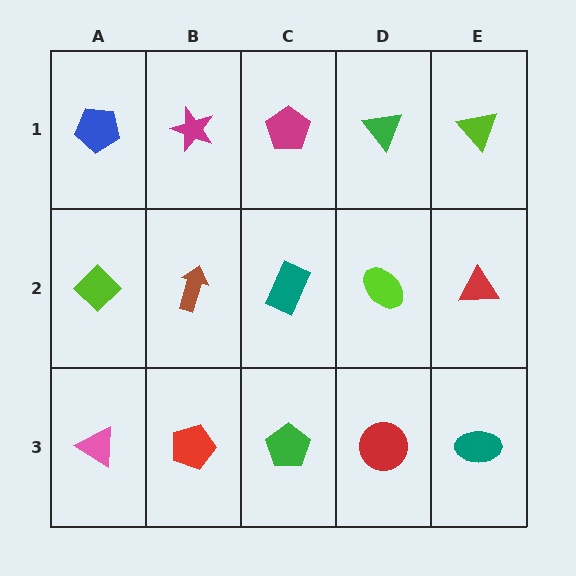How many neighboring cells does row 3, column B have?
3.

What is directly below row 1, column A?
A lime diamond.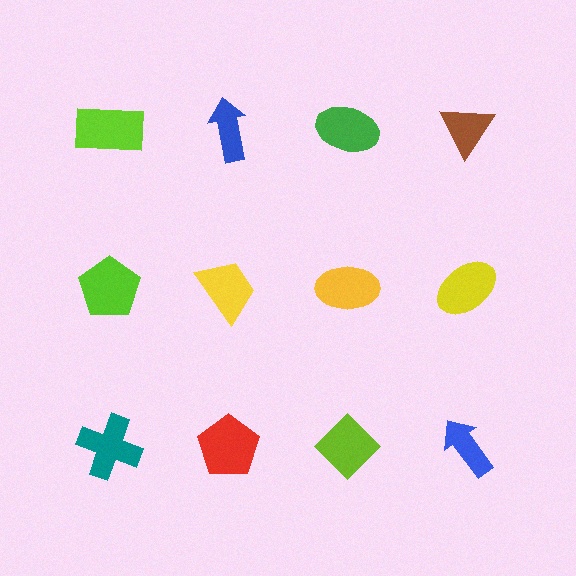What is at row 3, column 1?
A teal cross.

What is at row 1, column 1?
A lime rectangle.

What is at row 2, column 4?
A yellow ellipse.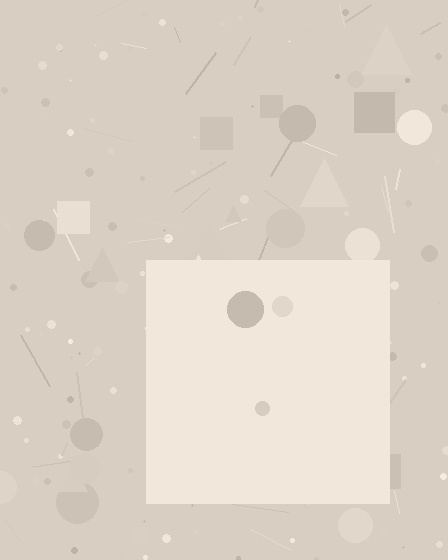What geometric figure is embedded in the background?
A square is embedded in the background.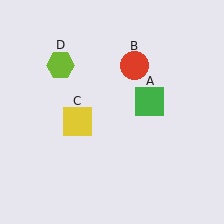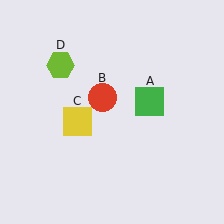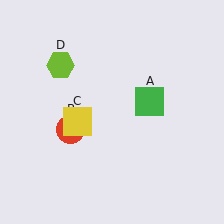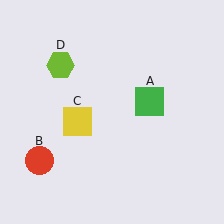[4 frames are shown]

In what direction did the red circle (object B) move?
The red circle (object B) moved down and to the left.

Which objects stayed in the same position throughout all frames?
Green square (object A) and yellow square (object C) and lime hexagon (object D) remained stationary.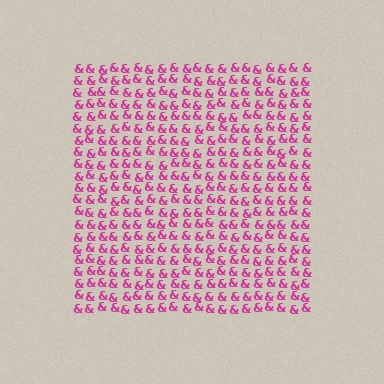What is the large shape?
The large shape is a square.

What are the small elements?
The small elements are ampersands.